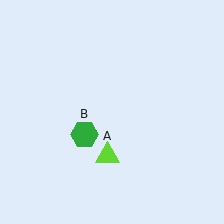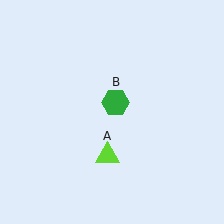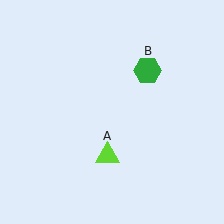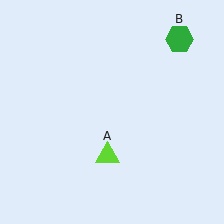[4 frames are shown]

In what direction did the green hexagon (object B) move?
The green hexagon (object B) moved up and to the right.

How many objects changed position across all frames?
1 object changed position: green hexagon (object B).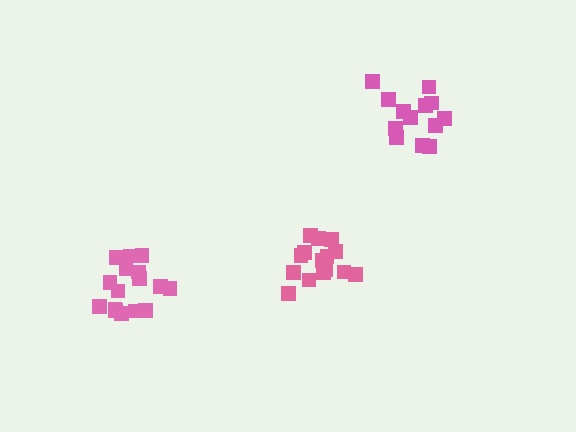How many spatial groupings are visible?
There are 3 spatial groupings.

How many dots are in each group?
Group 1: 16 dots, Group 2: 13 dots, Group 3: 16 dots (45 total).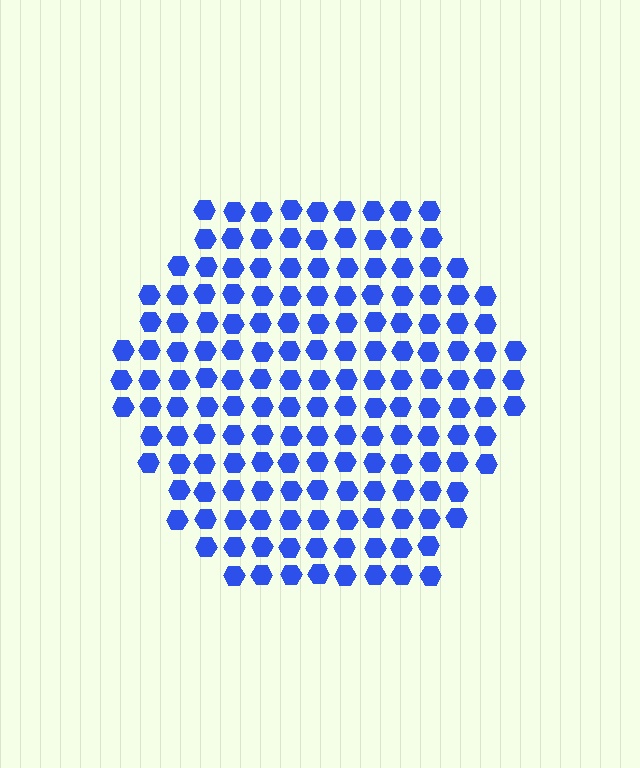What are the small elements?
The small elements are hexagons.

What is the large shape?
The large shape is a hexagon.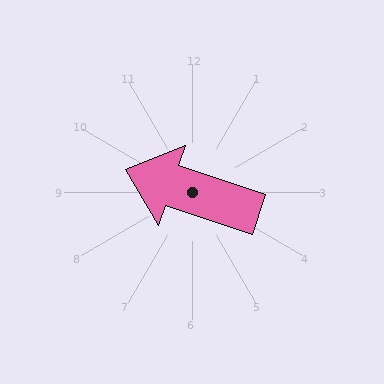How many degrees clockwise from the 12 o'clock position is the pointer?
Approximately 288 degrees.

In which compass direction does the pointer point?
West.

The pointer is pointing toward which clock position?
Roughly 10 o'clock.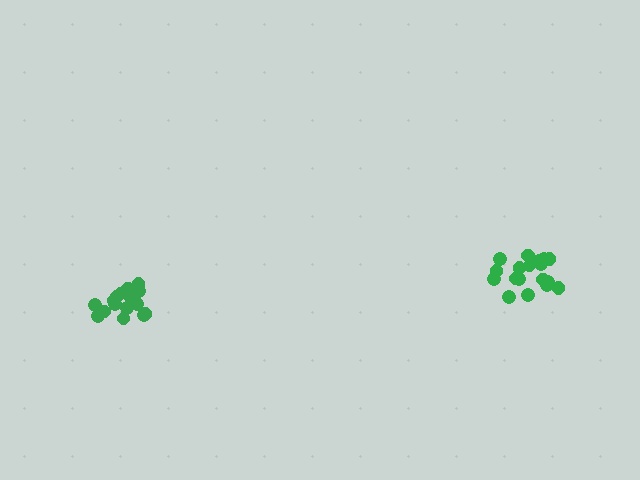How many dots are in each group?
Group 1: 18 dots, Group 2: 17 dots (35 total).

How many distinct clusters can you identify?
There are 2 distinct clusters.